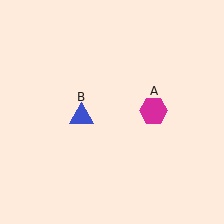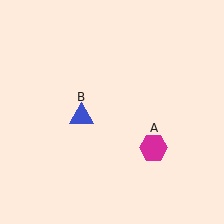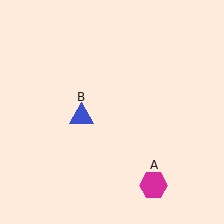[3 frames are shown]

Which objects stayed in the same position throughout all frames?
Blue triangle (object B) remained stationary.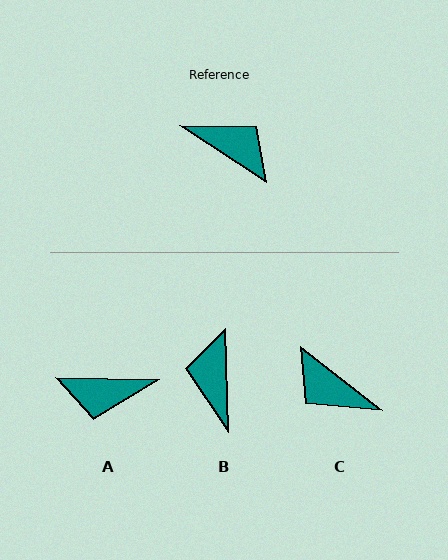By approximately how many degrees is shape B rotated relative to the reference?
Approximately 125 degrees counter-clockwise.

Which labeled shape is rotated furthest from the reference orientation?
C, about 176 degrees away.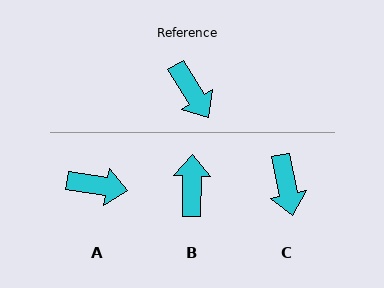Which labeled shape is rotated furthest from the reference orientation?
B, about 147 degrees away.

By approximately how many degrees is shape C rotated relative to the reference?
Approximately 21 degrees clockwise.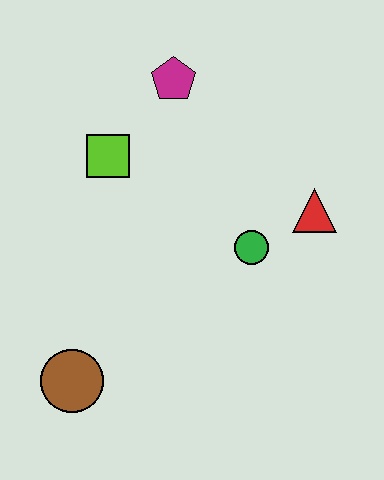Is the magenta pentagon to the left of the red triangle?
Yes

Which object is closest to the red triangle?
The green circle is closest to the red triangle.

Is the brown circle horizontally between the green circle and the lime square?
No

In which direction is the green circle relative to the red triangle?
The green circle is to the left of the red triangle.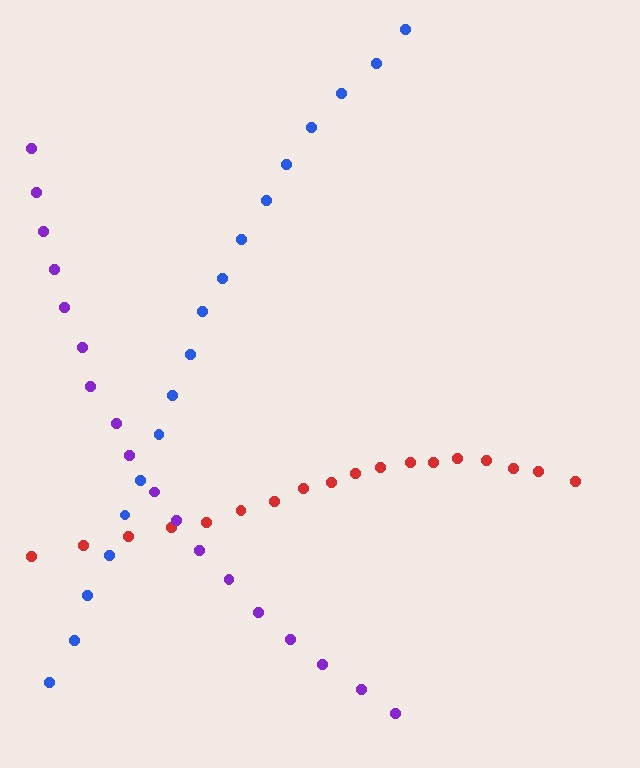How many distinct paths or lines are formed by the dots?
There are 3 distinct paths.